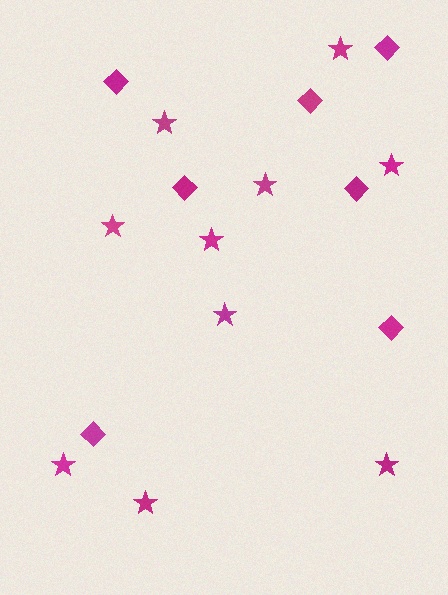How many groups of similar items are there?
There are 2 groups: one group of stars (10) and one group of diamonds (7).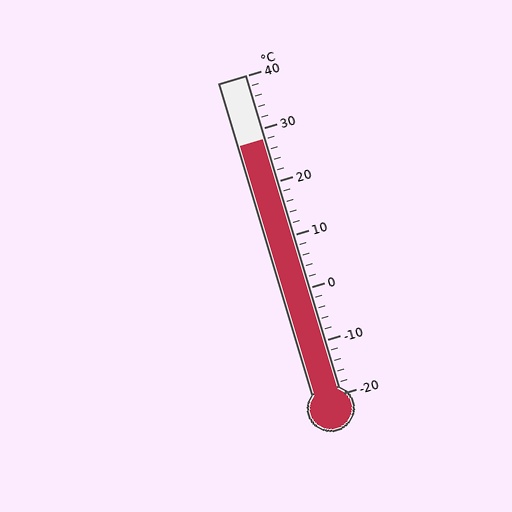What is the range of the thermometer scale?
The thermometer scale ranges from -20°C to 40°C.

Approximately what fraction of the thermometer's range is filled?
The thermometer is filled to approximately 80% of its range.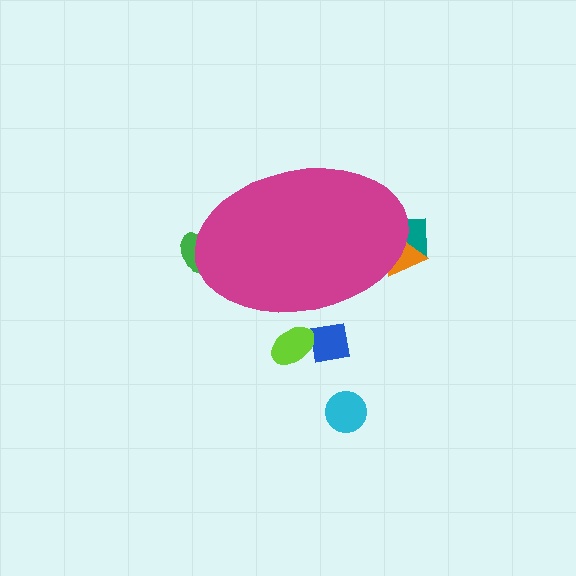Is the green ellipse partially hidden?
Yes, the green ellipse is partially hidden behind the magenta ellipse.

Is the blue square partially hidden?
Yes, the blue square is partially hidden behind the magenta ellipse.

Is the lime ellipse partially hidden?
Yes, the lime ellipse is partially hidden behind the magenta ellipse.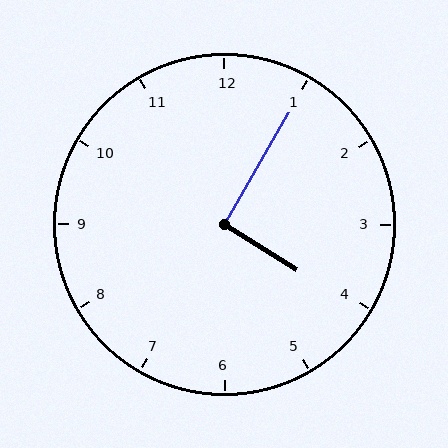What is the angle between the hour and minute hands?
Approximately 92 degrees.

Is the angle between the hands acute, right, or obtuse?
It is right.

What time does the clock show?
4:05.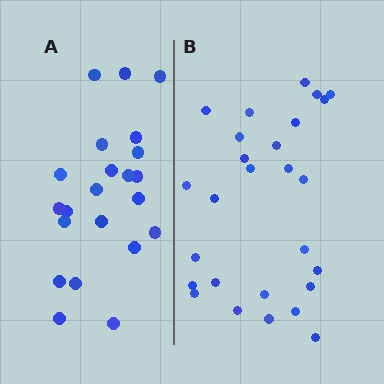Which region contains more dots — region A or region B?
Region B (the right region) has more dots.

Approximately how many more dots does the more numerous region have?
Region B has about 5 more dots than region A.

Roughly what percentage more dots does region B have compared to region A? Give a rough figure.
About 25% more.